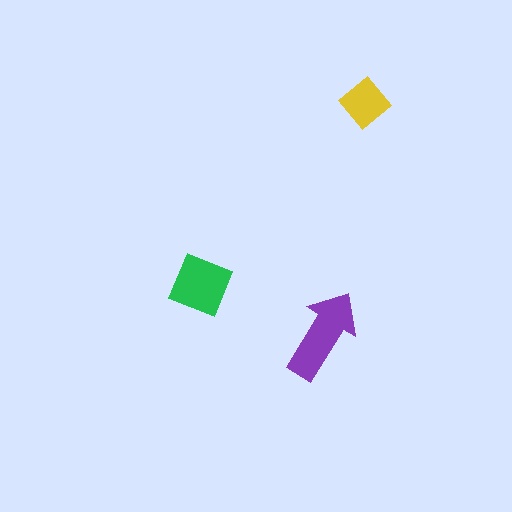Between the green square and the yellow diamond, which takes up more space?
The green square.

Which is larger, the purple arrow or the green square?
The purple arrow.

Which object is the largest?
The purple arrow.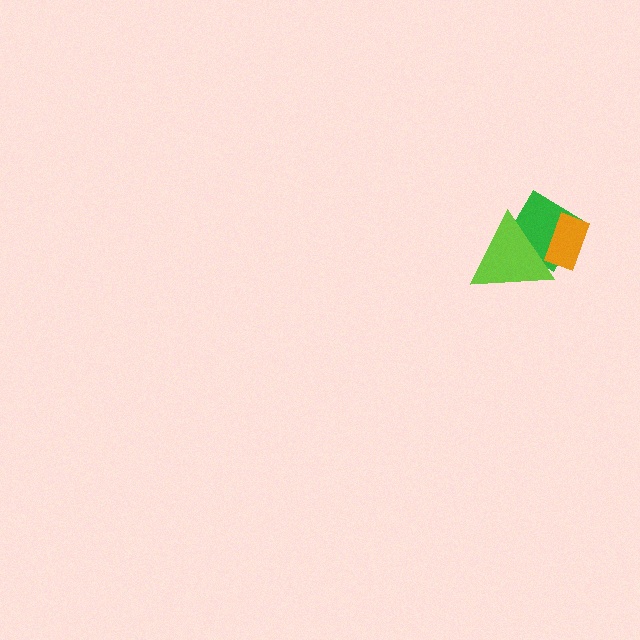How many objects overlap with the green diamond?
2 objects overlap with the green diamond.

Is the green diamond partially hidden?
Yes, it is partially covered by another shape.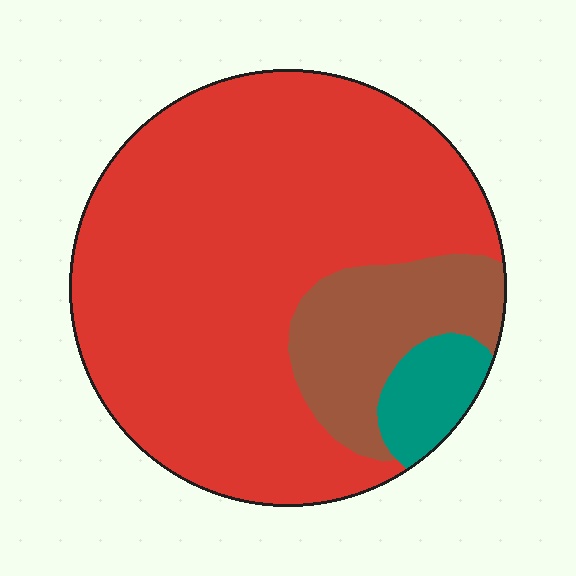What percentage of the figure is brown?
Brown covers roughly 15% of the figure.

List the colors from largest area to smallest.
From largest to smallest: red, brown, teal.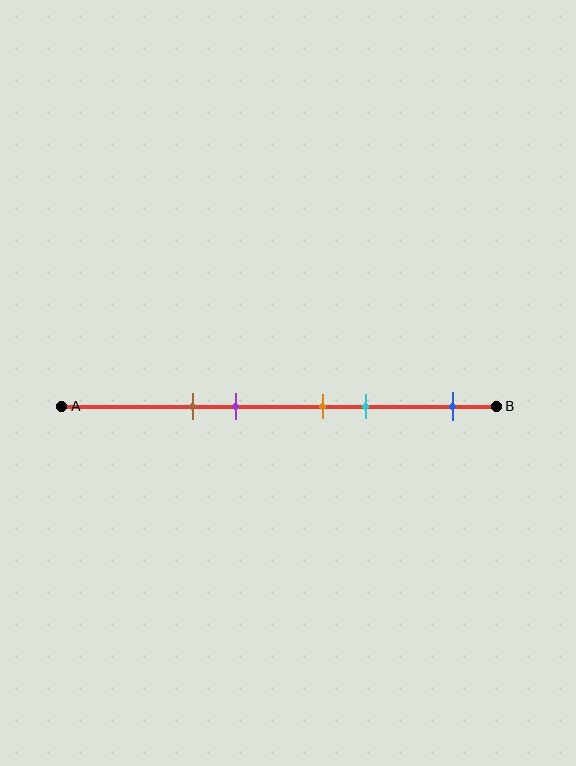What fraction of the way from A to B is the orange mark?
The orange mark is approximately 60% (0.6) of the way from A to B.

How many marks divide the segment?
There are 5 marks dividing the segment.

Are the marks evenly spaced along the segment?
No, the marks are not evenly spaced.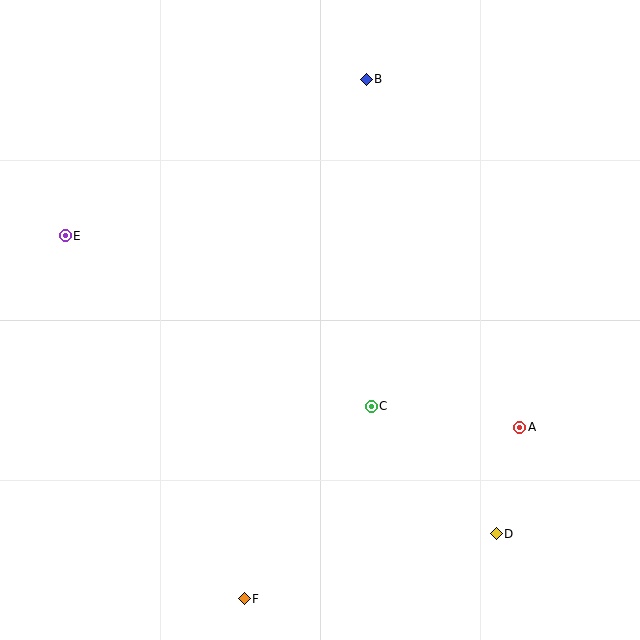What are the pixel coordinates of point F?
Point F is at (244, 599).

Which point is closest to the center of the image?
Point C at (371, 407) is closest to the center.